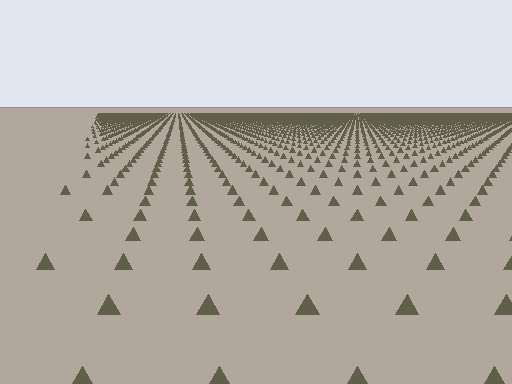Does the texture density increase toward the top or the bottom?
Density increases toward the top.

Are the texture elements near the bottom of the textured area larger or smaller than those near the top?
Larger. Near the bottom, elements are closer to the viewer and appear at a bigger on-screen size.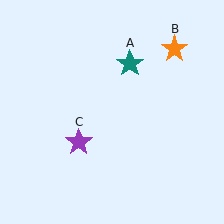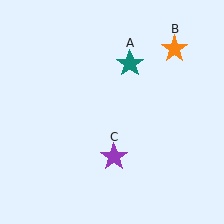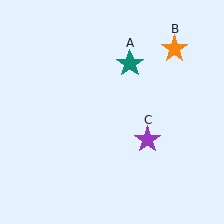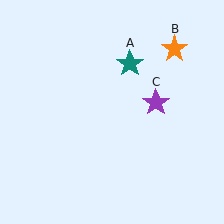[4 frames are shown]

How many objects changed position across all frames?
1 object changed position: purple star (object C).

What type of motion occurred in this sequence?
The purple star (object C) rotated counterclockwise around the center of the scene.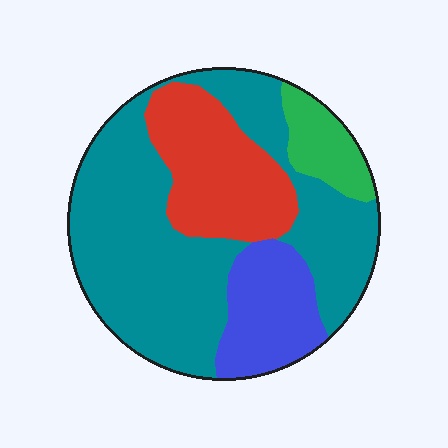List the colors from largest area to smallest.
From largest to smallest: teal, red, blue, green.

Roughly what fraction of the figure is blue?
Blue covers 15% of the figure.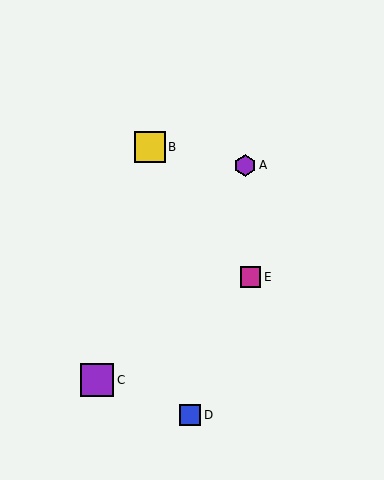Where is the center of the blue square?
The center of the blue square is at (190, 415).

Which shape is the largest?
The purple square (labeled C) is the largest.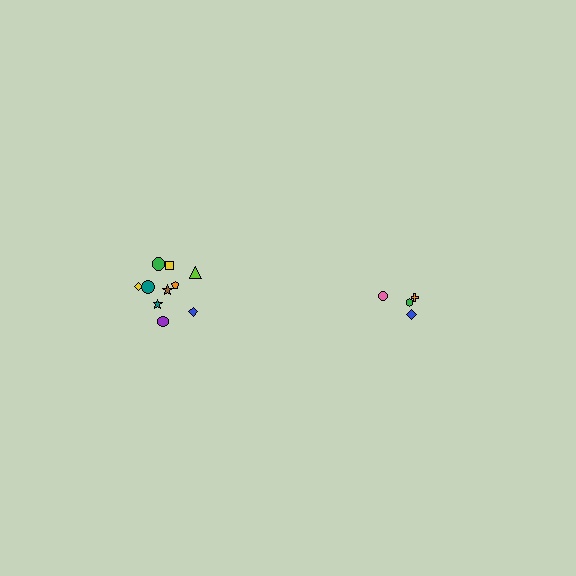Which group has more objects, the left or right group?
The left group.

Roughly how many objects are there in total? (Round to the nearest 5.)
Roughly 15 objects in total.